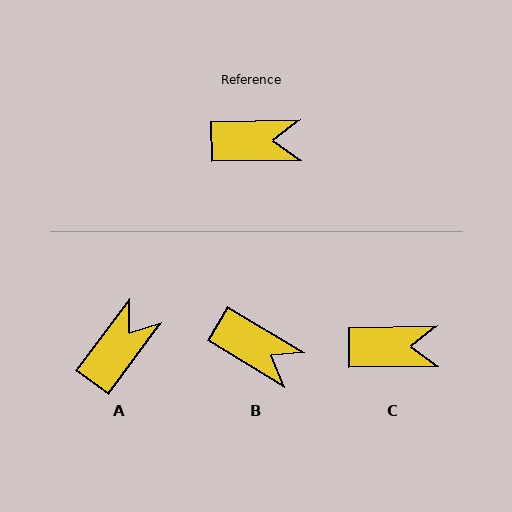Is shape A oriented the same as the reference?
No, it is off by about 52 degrees.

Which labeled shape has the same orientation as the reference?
C.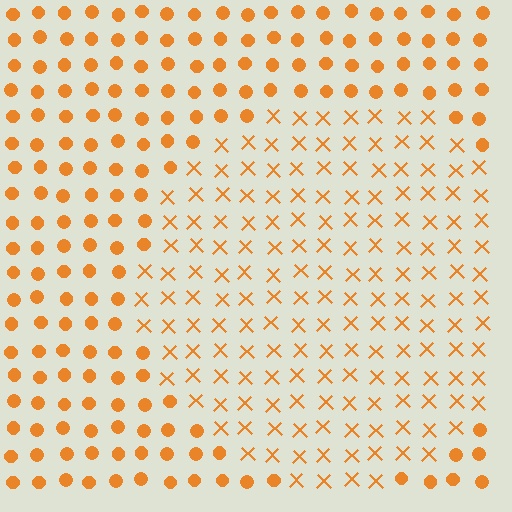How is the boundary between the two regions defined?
The boundary is defined by a change in element shape: X marks inside vs. circles outside. All elements share the same color and spacing.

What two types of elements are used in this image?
The image uses X marks inside the circle region and circles outside it.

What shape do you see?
I see a circle.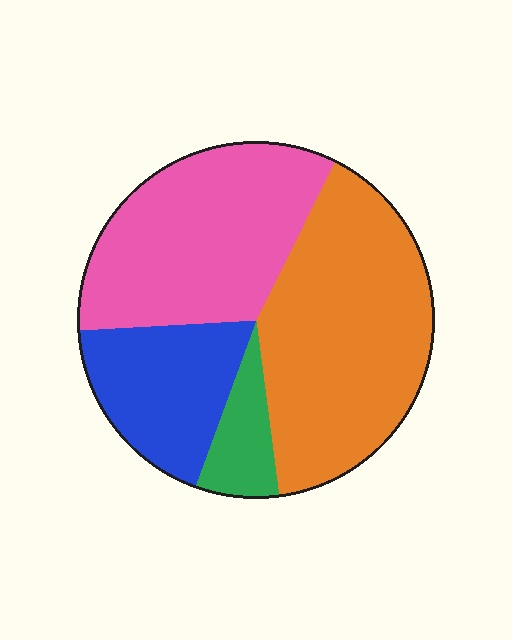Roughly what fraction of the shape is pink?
Pink takes up about one third (1/3) of the shape.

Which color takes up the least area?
Green, at roughly 10%.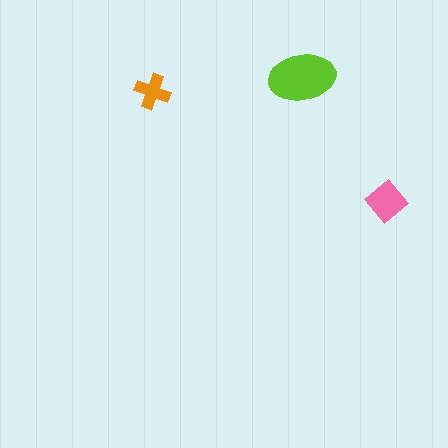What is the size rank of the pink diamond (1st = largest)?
2nd.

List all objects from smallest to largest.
The orange cross, the pink diamond, the lime ellipse.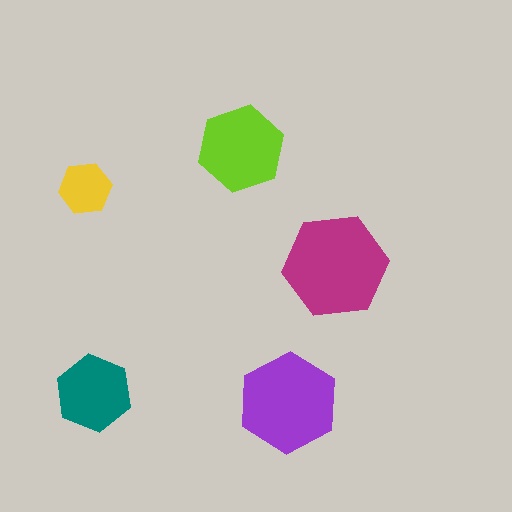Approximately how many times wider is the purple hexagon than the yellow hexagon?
About 2 times wider.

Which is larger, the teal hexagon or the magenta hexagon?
The magenta one.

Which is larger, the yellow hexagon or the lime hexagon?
The lime one.